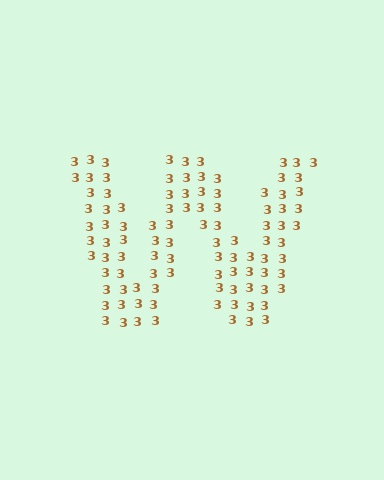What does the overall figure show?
The overall figure shows the letter W.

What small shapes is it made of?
It is made of small digit 3's.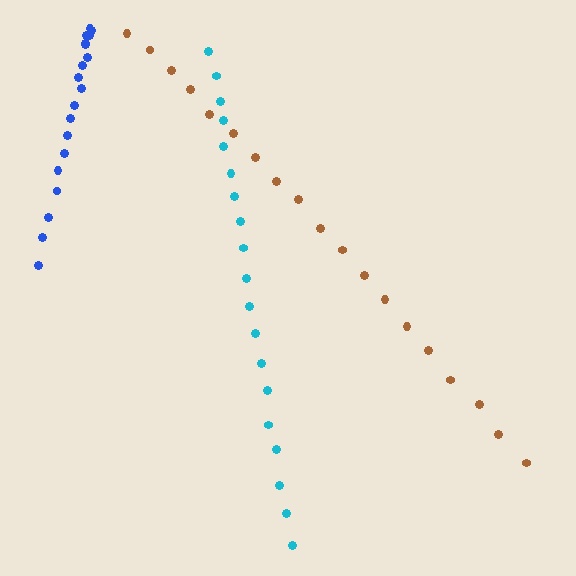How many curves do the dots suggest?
There are 3 distinct paths.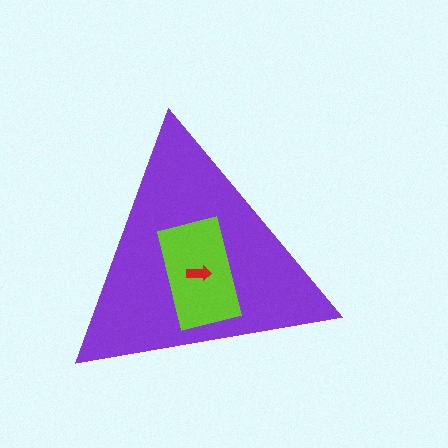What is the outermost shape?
The purple triangle.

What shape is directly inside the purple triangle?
The lime rectangle.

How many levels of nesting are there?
3.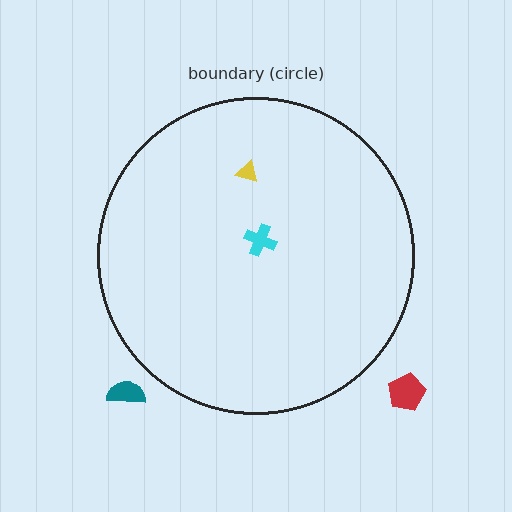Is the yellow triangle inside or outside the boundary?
Inside.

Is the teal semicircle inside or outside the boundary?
Outside.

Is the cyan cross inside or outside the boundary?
Inside.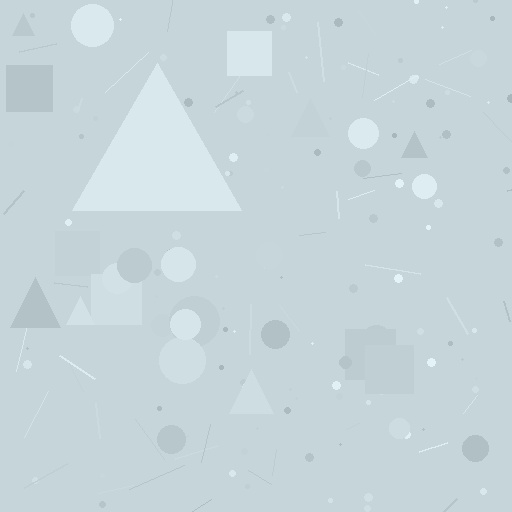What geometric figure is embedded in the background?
A triangle is embedded in the background.